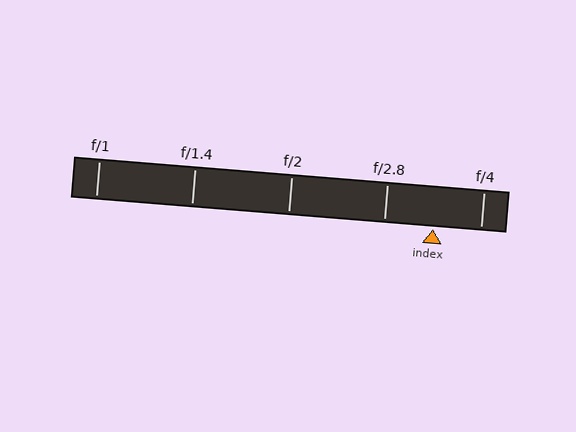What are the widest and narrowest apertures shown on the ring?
The widest aperture shown is f/1 and the narrowest is f/4.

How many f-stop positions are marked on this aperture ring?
There are 5 f-stop positions marked.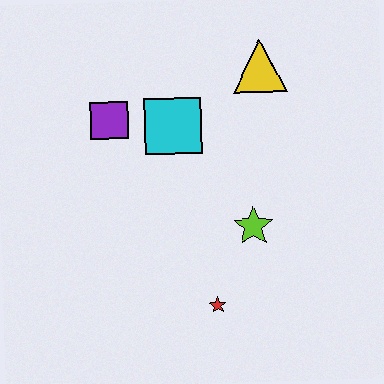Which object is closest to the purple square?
The cyan square is closest to the purple square.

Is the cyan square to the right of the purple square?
Yes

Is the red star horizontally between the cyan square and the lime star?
Yes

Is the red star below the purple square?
Yes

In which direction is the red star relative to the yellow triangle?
The red star is below the yellow triangle.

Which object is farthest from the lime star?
The purple square is farthest from the lime star.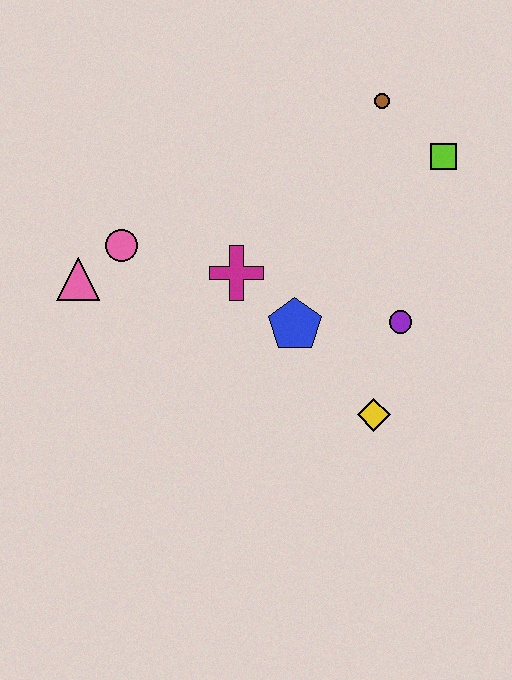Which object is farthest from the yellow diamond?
The pink triangle is farthest from the yellow diamond.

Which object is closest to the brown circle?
The lime square is closest to the brown circle.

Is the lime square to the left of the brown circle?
No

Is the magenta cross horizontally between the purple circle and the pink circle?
Yes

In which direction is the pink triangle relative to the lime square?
The pink triangle is to the left of the lime square.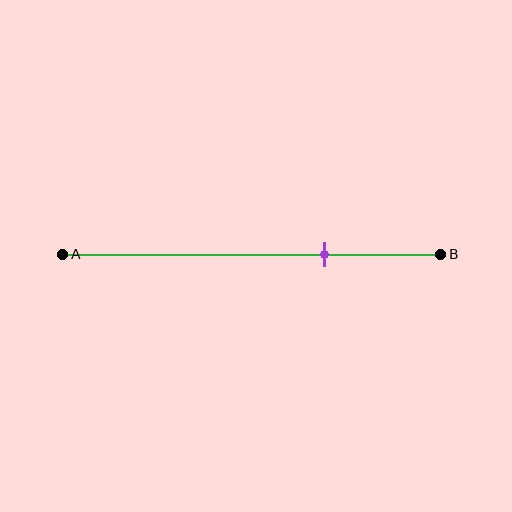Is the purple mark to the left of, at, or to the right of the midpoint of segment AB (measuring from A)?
The purple mark is to the right of the midpoint of segment AB.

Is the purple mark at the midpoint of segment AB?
No, the mark is at about 70% from A, not at the 50% midpoint.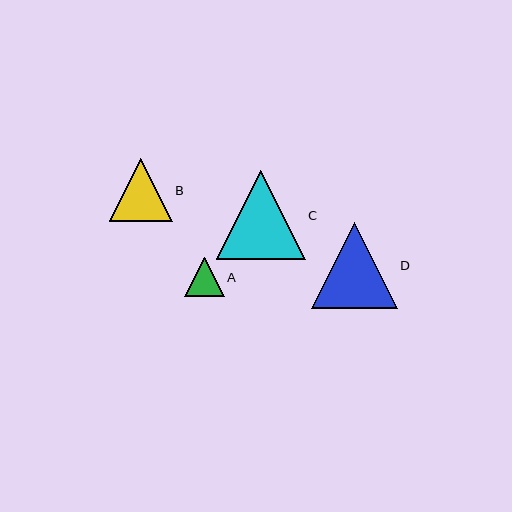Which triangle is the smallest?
Triangle A is the smallest with a size of approximately 39 pixels.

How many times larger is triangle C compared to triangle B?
Triangle C is approximately 1.4 times the size of triangle B.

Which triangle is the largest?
Triangle C is the largest with a size of approximately 89 pixels.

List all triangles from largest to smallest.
From largest to smallest: C, D, B, A.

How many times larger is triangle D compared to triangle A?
Triangle D is approximately 2.2 times the size of triangle A.